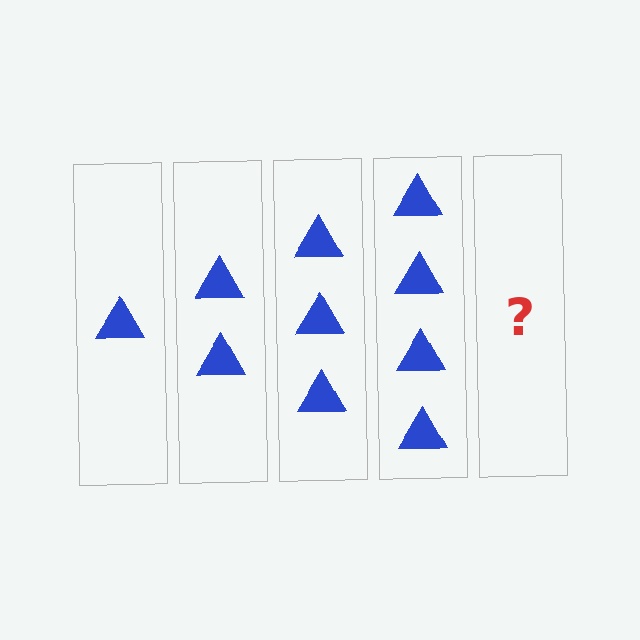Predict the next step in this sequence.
The next step is 5 triangles.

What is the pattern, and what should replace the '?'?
The pattern is that each step adds one more triangle. The '?' should be 5 triangles.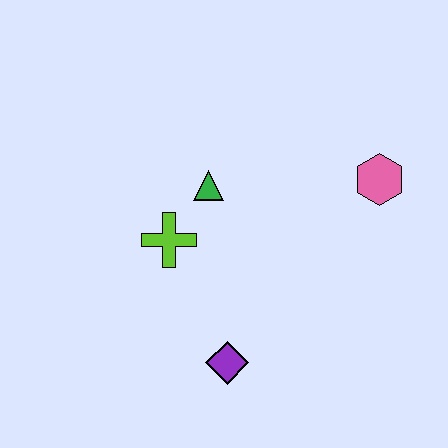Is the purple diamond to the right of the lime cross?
Yes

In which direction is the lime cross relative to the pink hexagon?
The lime cross is to the left of the pink hexagon.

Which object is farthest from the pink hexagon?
The purple diamond is farthest from the pink hexagon.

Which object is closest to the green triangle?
The lime cross is closest to the green triangle.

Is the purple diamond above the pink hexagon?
No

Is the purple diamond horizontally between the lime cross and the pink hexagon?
Yes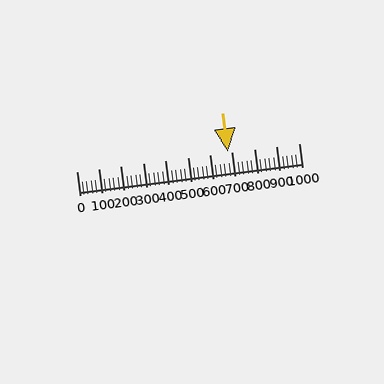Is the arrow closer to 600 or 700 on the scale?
The arrow is closer to 700.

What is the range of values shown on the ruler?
The ruler shows values from 0 to 1000.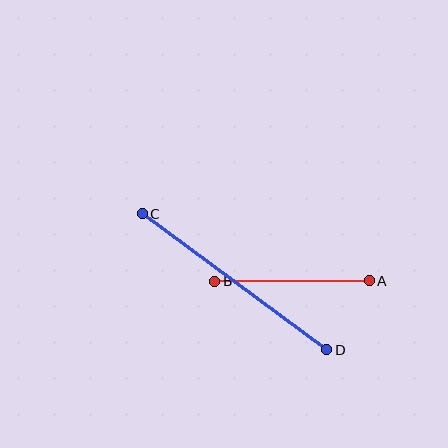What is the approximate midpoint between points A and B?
The midpoint is at approximately (292, 281) pixels.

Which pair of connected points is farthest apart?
Points C and D are farthest apart.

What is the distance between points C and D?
The distance is approximately 229 pixels.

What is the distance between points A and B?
The distance is approximately 154 pixels.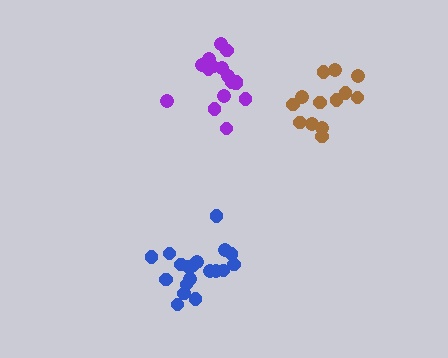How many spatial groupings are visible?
There are 3 spatial groupings.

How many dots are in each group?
Group 1: 19 dots, Group 2: 13 dots, Group 3: 17 dots (49 total).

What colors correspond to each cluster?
The clusters are colored: blue, brown, purple.